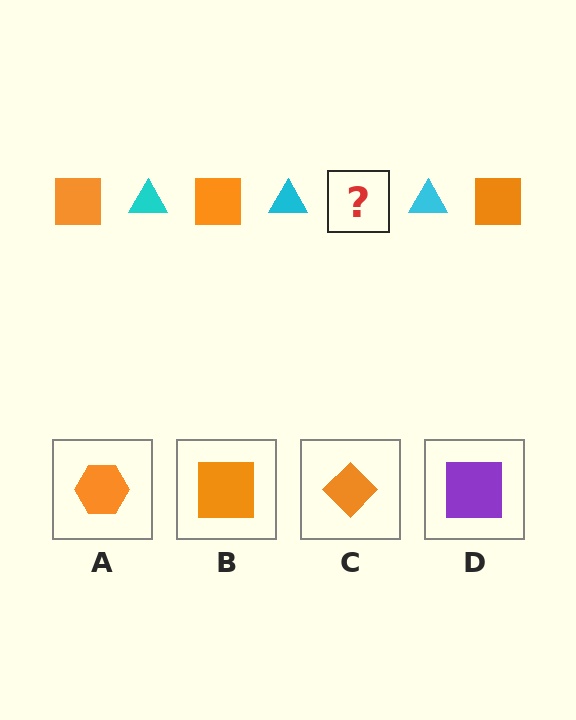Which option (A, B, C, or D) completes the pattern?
B.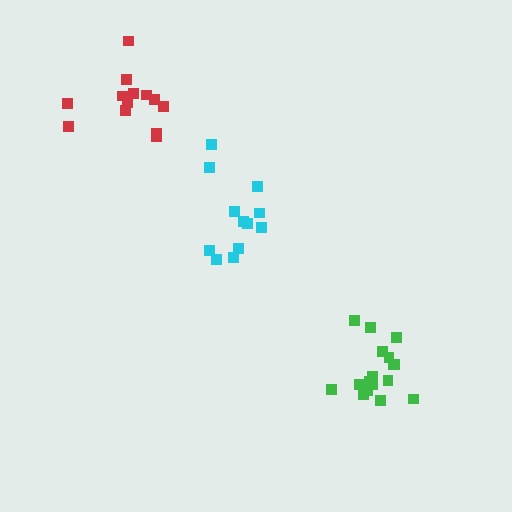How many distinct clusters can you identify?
There are 3 distinct clusters.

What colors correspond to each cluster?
The clusters are colored: green, red, cyan.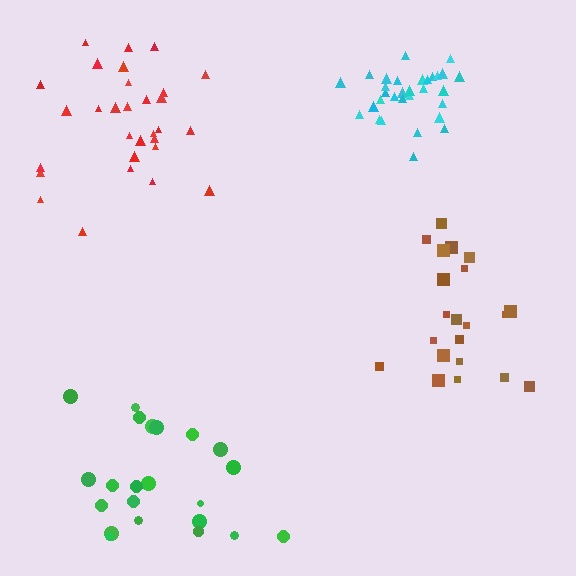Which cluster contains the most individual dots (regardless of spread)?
Cyan (31).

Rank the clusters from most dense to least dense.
cyan, red, brown, green.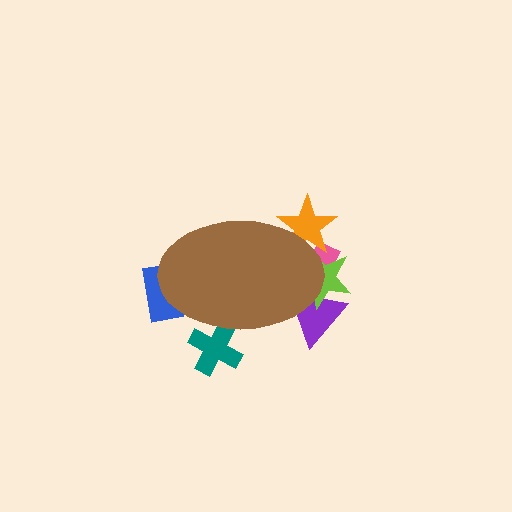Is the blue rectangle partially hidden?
Yes, the blue rectangle is partially hidden behind the brown ellipse.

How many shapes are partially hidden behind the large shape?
6 shapes are partially hidden.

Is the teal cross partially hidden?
Yes, the teal cross is partially hidden behind the brown ellipse.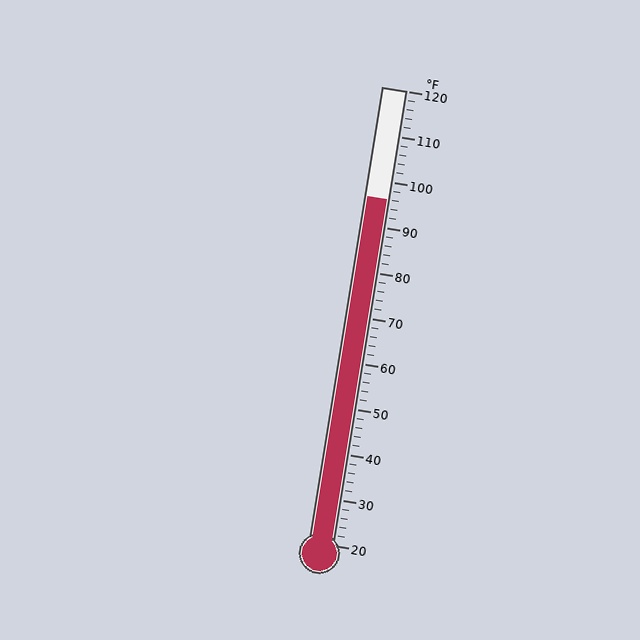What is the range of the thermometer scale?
The thermometer scale ranges from 20°F to 120°F.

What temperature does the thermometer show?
The thermometer shows approximately 96°F.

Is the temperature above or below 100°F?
The temperature is below 100°F.